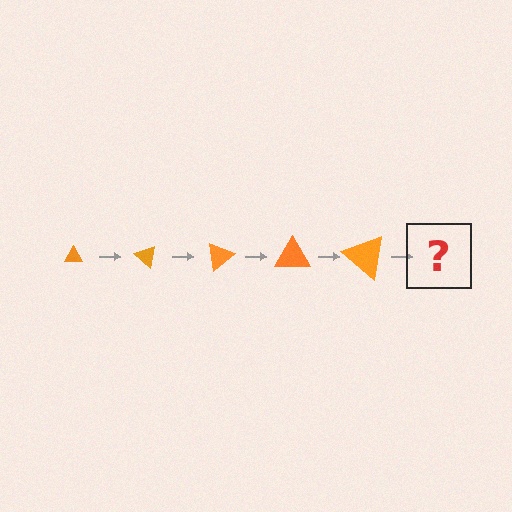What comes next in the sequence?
The next element should be a triangle, larger than the previous one and rotated 200 degrees from the start.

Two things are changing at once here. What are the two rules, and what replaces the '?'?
The two rules are that the triangle grows larger each step and it rotates 40 degrees each step. The '?' should be a triangle, larger than the previous one and rotated 200 degrees from the start.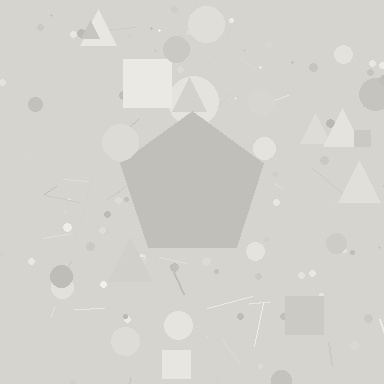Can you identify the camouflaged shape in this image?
The camouflaged shape is a pentagon.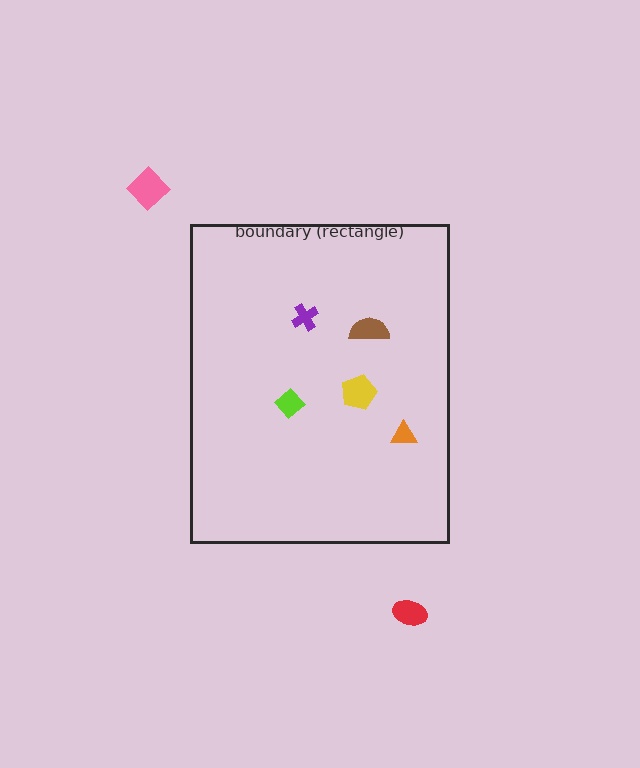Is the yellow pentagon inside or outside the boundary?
Inside.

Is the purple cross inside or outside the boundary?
Inside.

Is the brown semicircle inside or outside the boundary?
Inside.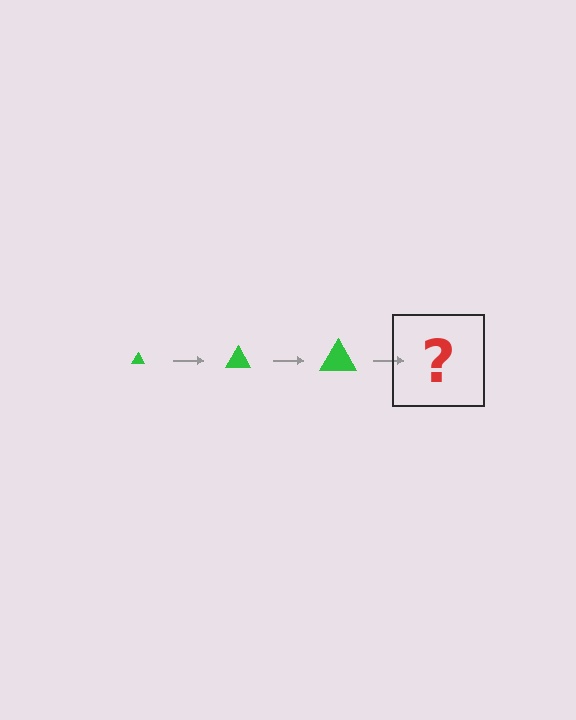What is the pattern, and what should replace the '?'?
The pattern is that the triangle gets progressively larger each step. The '?' should be a green triangle, larger than the previous one.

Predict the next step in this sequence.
The next step is a green triangle, larger than the previous one.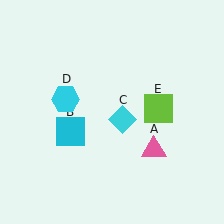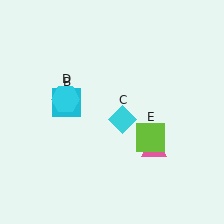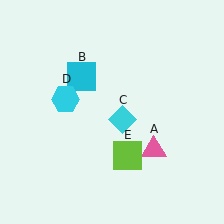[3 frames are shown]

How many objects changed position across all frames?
2 objects changed position: cyan square (object B), lime square (object E).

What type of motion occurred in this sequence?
The cyan square (object B), lime square (object E) rotated clockwise around the center of the scene.